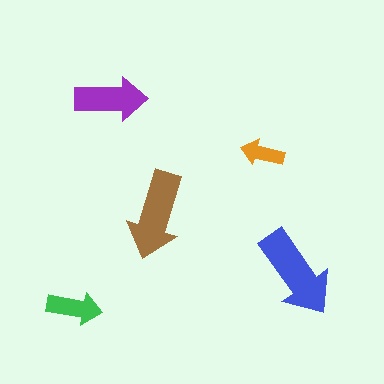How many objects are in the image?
There are 5 objects in the image.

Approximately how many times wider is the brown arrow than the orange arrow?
About 2 times wider.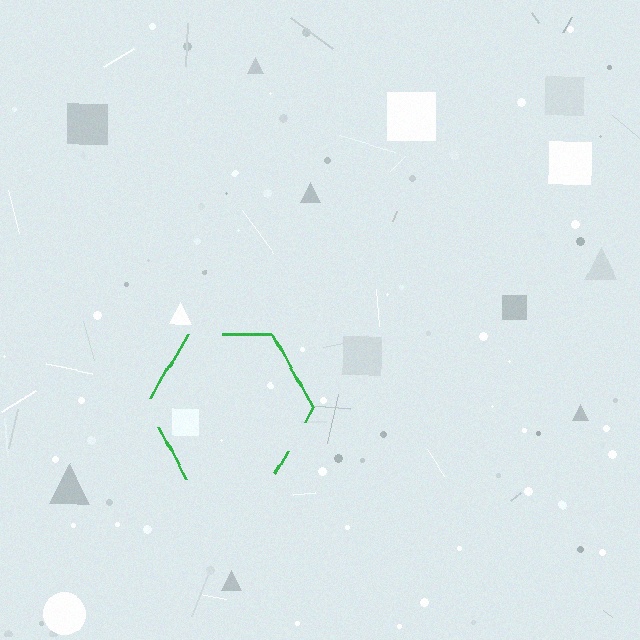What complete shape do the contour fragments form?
The contour fragments form a hexagon.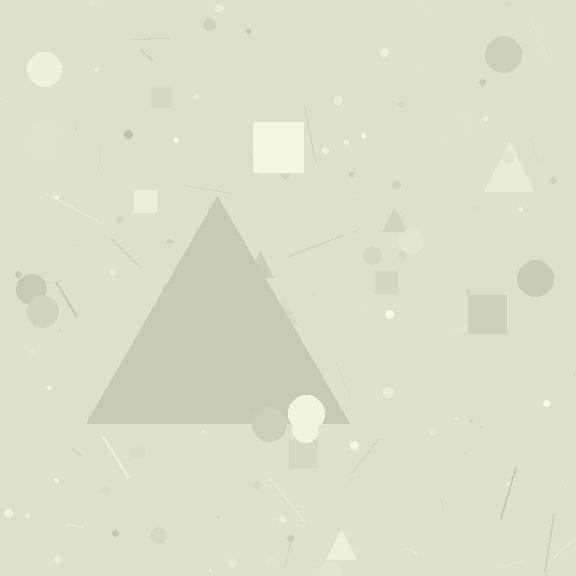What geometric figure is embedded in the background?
A triangle is embedded in the background.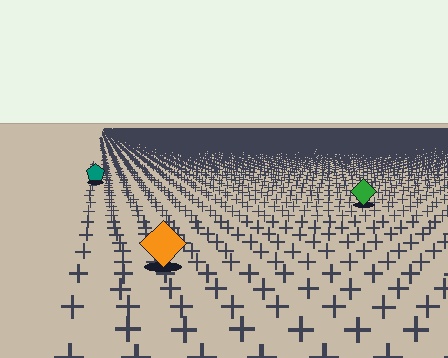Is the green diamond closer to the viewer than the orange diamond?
No. The orange diamond is closer — you can tell from the texture gradient: the ground texture is coarser near it.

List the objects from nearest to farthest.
From nearest to farthest: the orange diamond, the green diamond, the teal pentagon.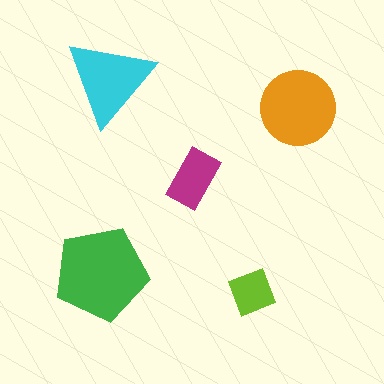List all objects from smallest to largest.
The lime diamond, the magenta rectangle, the cyan triangle, the orange circle, the green pentagon.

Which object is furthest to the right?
The orange circle is rightmost.